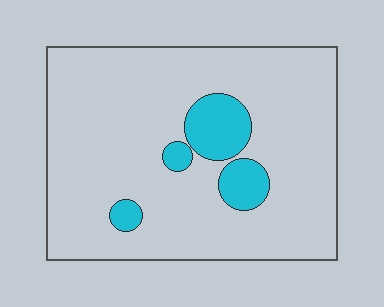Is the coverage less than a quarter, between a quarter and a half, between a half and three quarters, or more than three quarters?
Less than a quarter.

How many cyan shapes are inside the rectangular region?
4.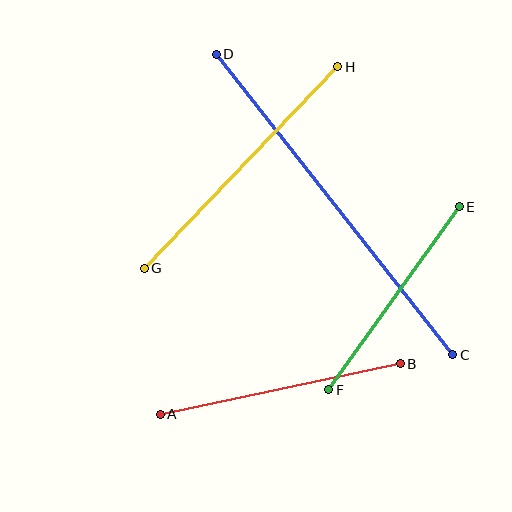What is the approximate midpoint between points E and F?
The midpoint is at approximately (394, 298) pixels.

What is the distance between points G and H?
The distance is approximately 279 pixels.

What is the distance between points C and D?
The distance is approximately 382 pixels.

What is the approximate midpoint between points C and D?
The midpoint is at approximately (334, 204) pixels.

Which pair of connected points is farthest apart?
Points C and D are farthest apart.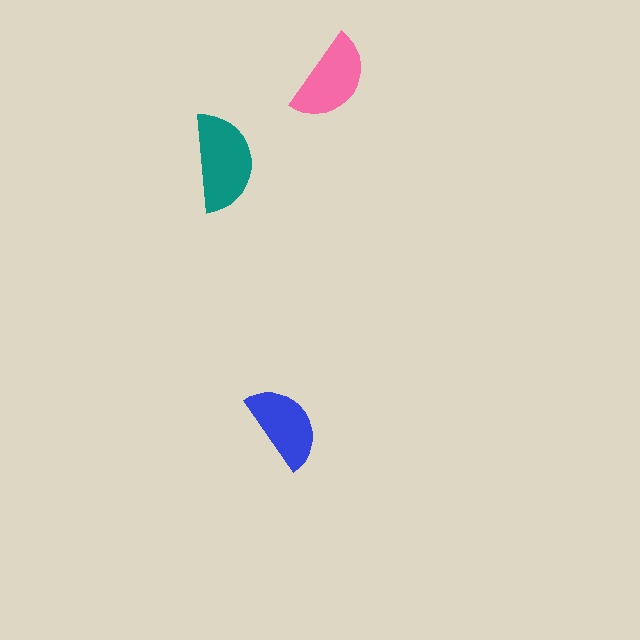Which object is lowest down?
The blue semicircle is bottommost.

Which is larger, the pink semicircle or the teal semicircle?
The teal one.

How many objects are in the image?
There are 3 objects in the image.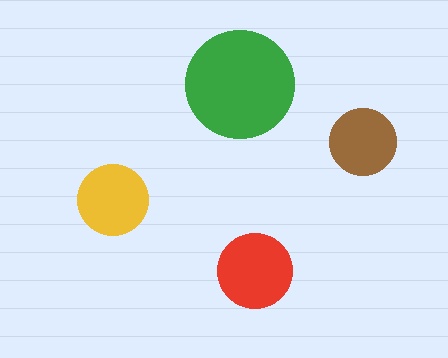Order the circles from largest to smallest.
the green one, the red one, the yellow one, the brown one.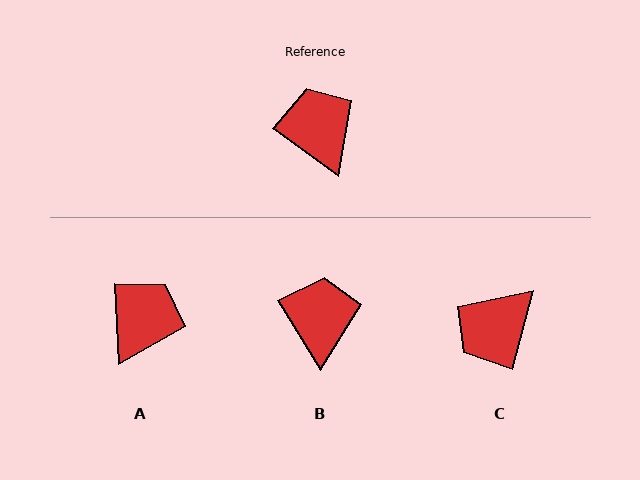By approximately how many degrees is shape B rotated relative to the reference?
Approximately 23 degrees clockwise.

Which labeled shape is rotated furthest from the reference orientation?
C, about 112 degrees away.